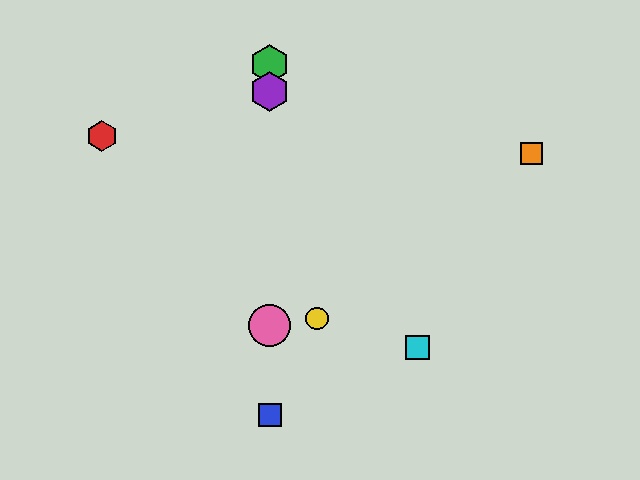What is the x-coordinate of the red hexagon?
The red hexagon is at x≈102.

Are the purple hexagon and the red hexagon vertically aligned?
No, the purple hexagon is at x≈270 and the red hexagon is at x≈102.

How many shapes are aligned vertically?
4 shapes (the blue square, the green hexagon, the purple hexagon, the pink circle) are aligned vertically.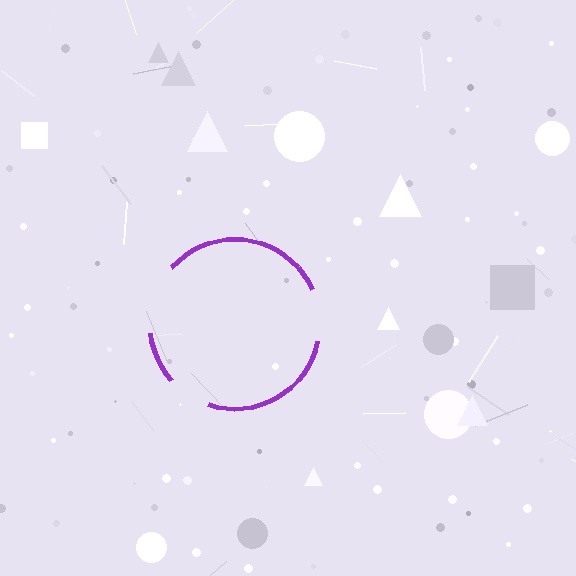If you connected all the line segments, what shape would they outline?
They would outline a circle.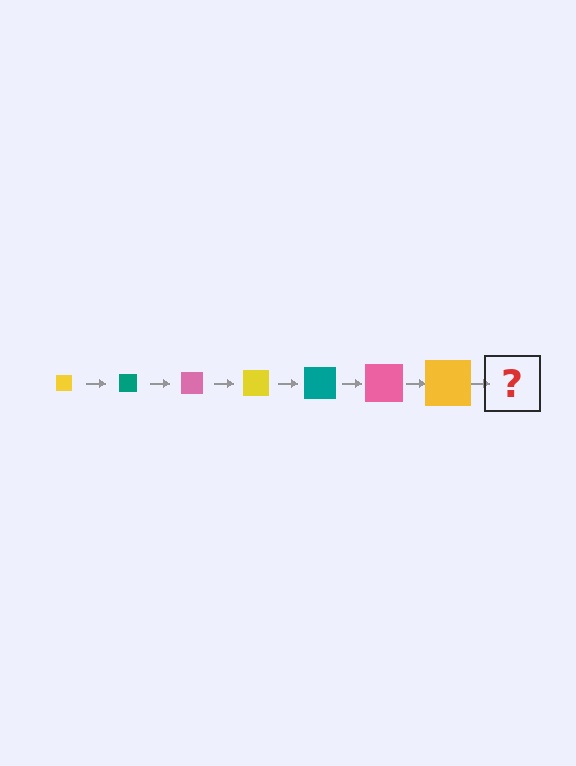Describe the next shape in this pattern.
It should be a teal square, larger than the previous one.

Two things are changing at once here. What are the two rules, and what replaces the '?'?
The two rules are that the square grows larger each step and the color cycles through yellow, teal, and pink. The '?' should be a teal square, larger than the previous one.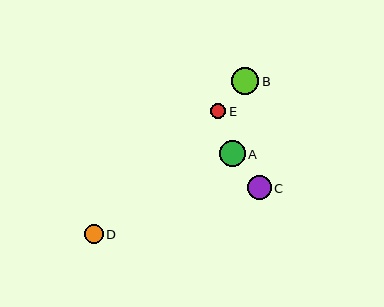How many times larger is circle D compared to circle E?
Circle D is approximately 1.2 times the size of circle E.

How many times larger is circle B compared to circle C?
Circle B is approximately 1.2 times the size of circle C.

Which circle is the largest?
Circle B is the largest with a size of approximately 27 pixels.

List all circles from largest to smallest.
From largest to smallest: B, A, C, D, E.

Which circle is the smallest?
Circle E is the smallest with a size of approximately 15 pixels.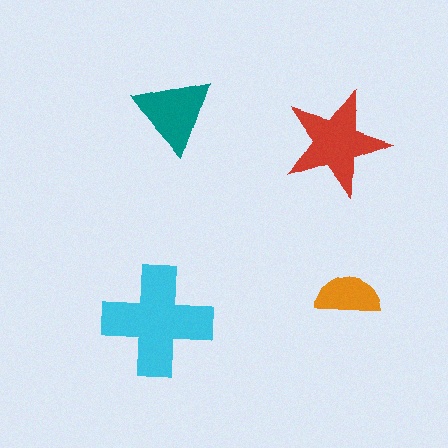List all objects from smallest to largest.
The orange semicircle, the teal triangle, the red star, the cyan cross.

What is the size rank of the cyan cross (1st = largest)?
1st.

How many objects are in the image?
There are 4 objects in the image.